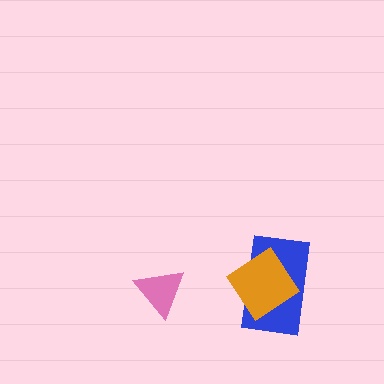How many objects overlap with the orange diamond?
1 object overlaps with the orange diamond.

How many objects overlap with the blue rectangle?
1 object overlaps with the blue rectangle.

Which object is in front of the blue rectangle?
The orange diamond is in front of the blue rectangle.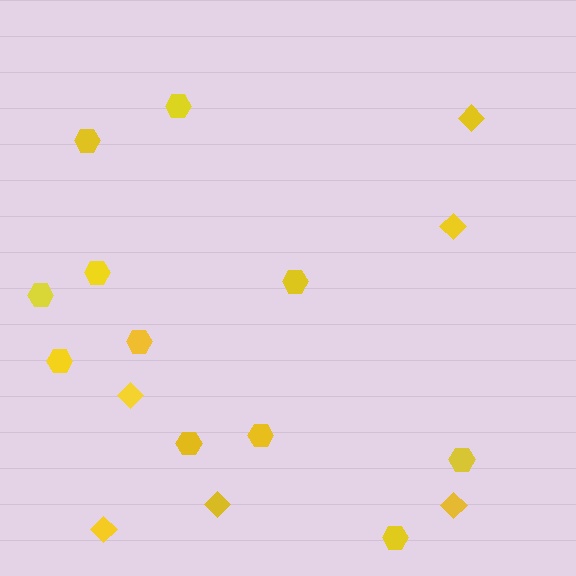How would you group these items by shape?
There are 2 groups: one group of hexagons (11) and one group of diamonds (6).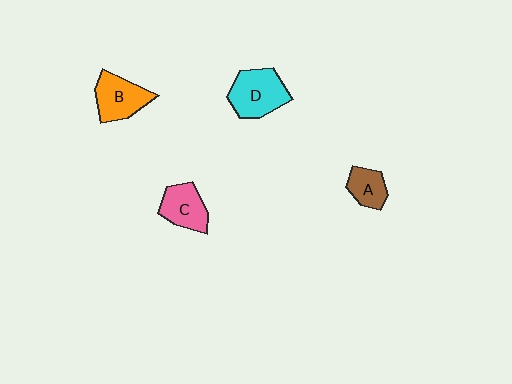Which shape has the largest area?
Shape D (cyan).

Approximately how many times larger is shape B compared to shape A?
Approximately 1.5 times.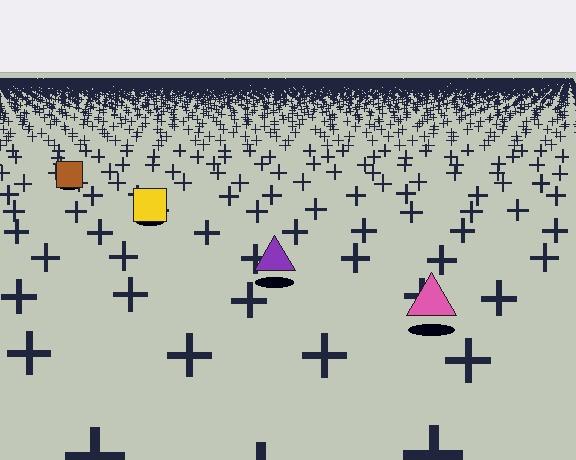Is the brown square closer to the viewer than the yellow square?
No. The yellow square is closer — you can tell from the texture gradient: the ground texture is coarser near it.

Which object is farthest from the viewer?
The brown square is farthest from the viewer. It appears smaller and the ground texture around it is denser.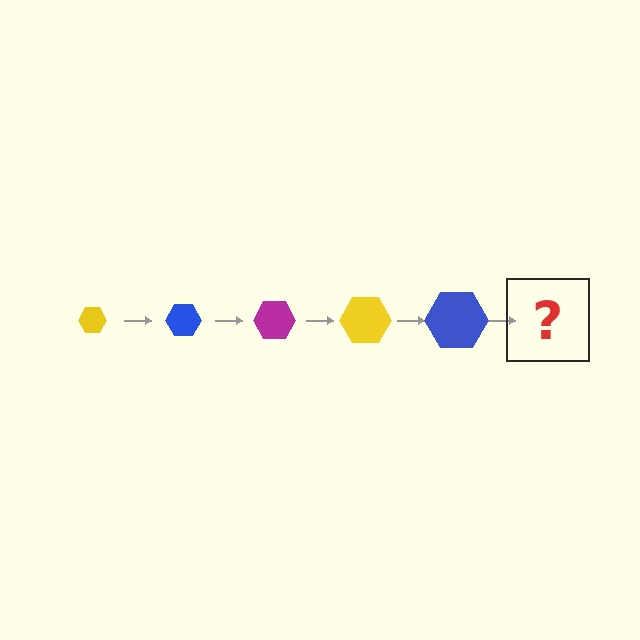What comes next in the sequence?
The next element should be a magenta hexagon, larger than the previous one.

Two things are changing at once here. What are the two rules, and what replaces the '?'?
The two rules are that the hexagon grows larger each step and the color cycles through yellow, blue, and magenta. The '?' should be a magenta hexagon, larger than the previous one.